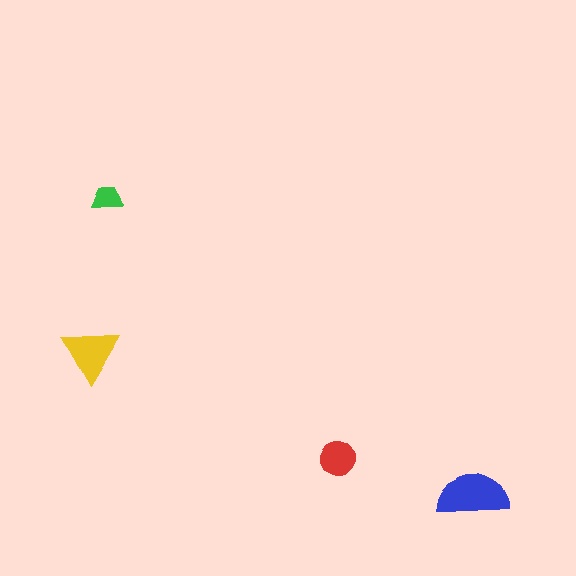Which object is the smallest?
The green trapezoid.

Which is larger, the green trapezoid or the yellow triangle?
The yellow triangle.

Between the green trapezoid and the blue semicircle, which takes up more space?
The blue semicircle.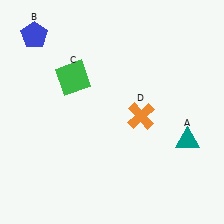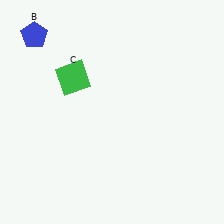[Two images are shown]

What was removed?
The orange cross (D), the teal triangle (A) were removed in Image 2.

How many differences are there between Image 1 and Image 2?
There are 2 differences between the two images.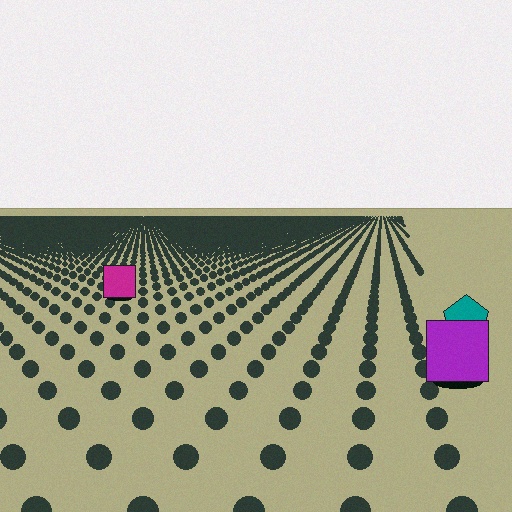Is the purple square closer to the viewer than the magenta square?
Yes. The purple square is closer — you can tell from the texture gradient: the ground texture is coarser near it.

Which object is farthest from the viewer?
The magenta square is farthest from the viewer. It appears smaller and the ground texture around it is denser.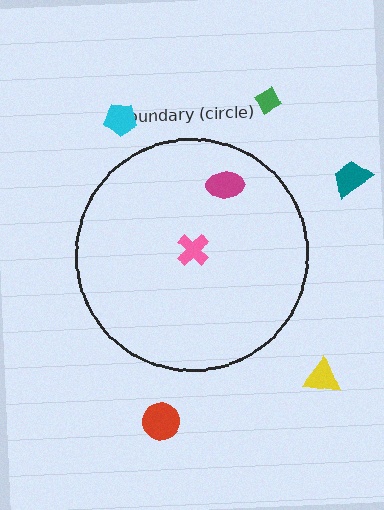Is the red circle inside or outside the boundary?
Outside.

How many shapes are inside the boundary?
2 inside, 5 outside.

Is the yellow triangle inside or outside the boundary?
Outside.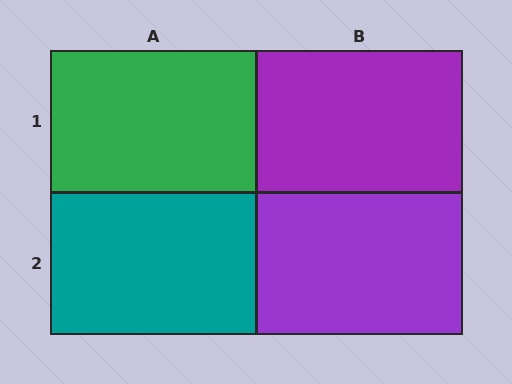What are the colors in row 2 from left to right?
Teal, purple.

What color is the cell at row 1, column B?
Purple.